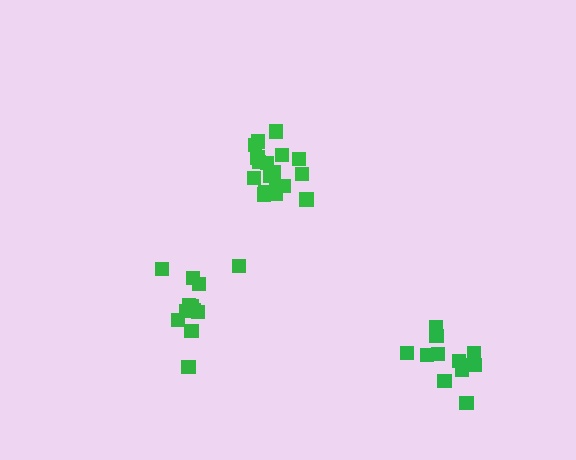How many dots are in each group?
Group 1: 18 dots, Group 2: 13 dots, Group 3: 13 dots (44 total).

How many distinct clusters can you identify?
There are 3 distinct clusters.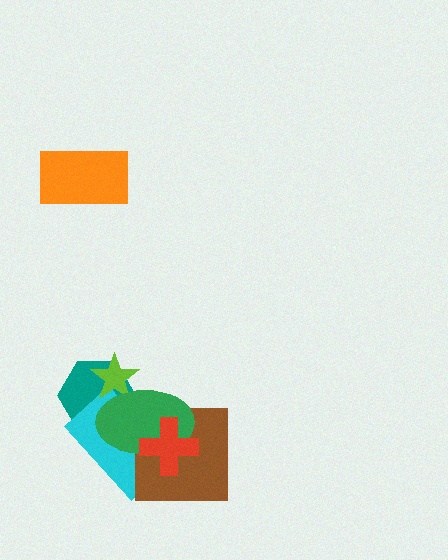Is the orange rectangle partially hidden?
No, no other shape covers it.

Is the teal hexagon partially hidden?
Yes, it is partially covered by another shape.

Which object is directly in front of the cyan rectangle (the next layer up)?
The lime star is directly in front of the cyan rectangle.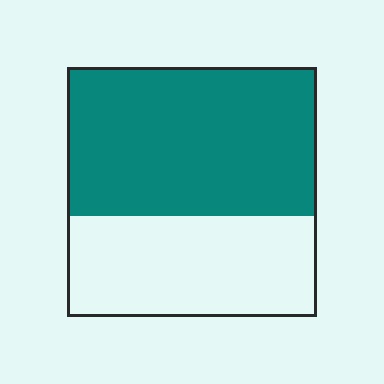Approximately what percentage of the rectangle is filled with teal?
Approximately 60%.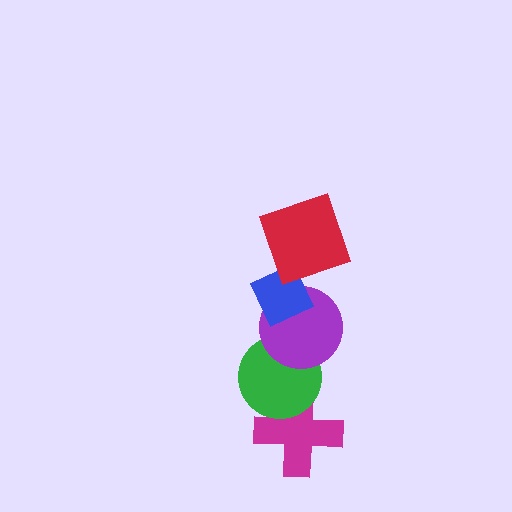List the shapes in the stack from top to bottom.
From top to bottom: the red square, the blue diamond, the purple circle, the green circle, the magenta cross.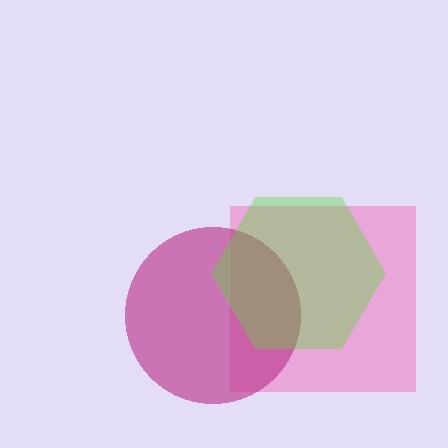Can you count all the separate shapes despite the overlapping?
Yes, there are 3 separate shapes.